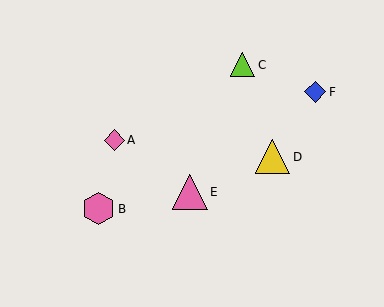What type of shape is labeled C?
Shape C is a lime triangle.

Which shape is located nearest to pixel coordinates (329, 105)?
The blue diamond (labeled F) at (315, 92) is nearest to that location.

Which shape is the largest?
The pink triangle (labeled E) is the largest.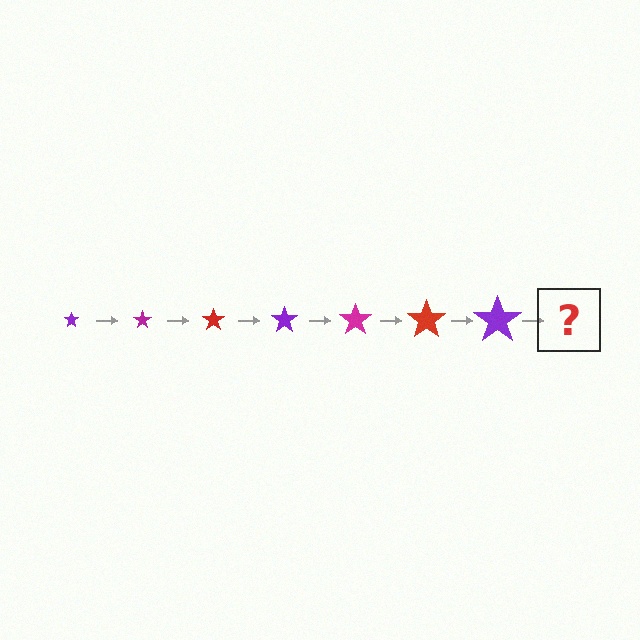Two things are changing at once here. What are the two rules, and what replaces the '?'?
The two rules are that the star grows larger each step and the color cycles through purple, magenta, and red. The '?' should be a magenta star, larger than the previous one.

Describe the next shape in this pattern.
It should be a magenta star, larger than the previous one.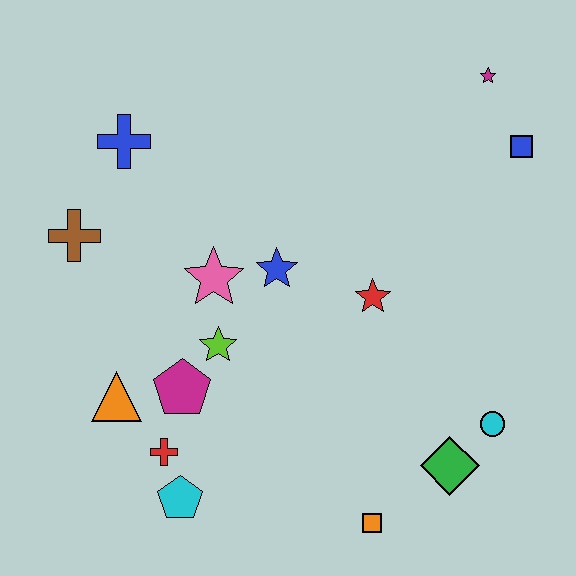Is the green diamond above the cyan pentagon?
Yes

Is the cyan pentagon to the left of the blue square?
Yes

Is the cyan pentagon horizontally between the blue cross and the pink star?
Yes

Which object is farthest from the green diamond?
The blue cross is farthest from the green diamond.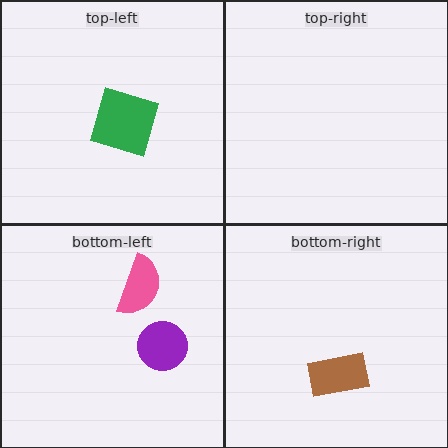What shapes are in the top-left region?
The green square.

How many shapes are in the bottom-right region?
1.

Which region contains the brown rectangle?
The bottom-right region.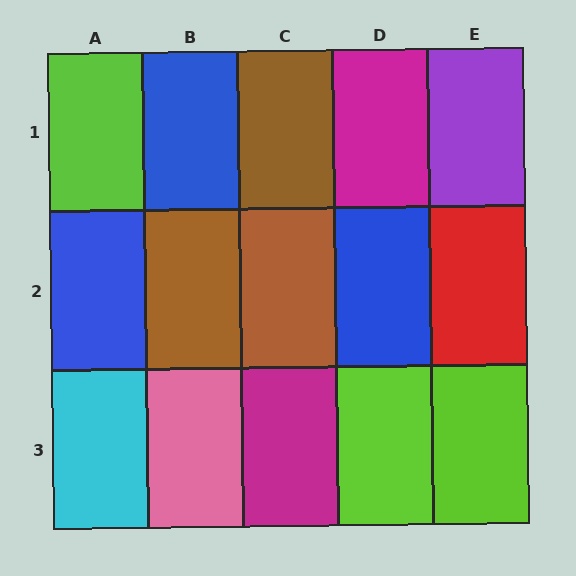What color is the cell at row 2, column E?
Red.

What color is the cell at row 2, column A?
Blue.